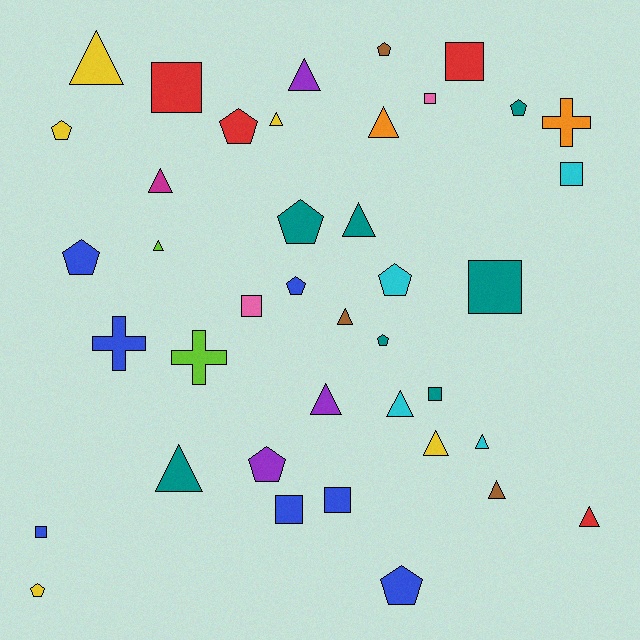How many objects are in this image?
There are 40 objects.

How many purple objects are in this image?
There are 3 purple objects.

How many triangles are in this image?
There are 15 triangles.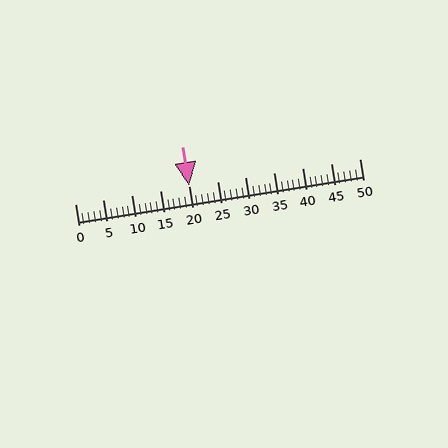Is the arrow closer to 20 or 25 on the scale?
The arrow is closer to 20.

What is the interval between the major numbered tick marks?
The major tick marks are spaced 5 units apart.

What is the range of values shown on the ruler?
The ruler shows values from 0 to 50.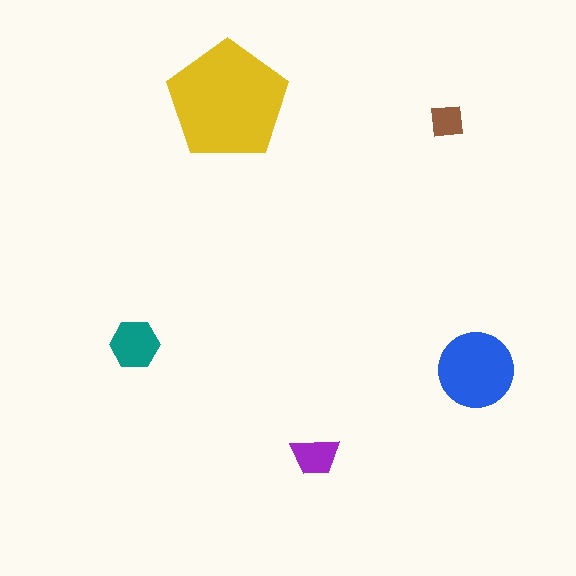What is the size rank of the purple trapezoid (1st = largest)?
4th.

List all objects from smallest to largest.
The brown square, the purple trapezoid, the teal hexagon, the blue circle, the yellow pentagon.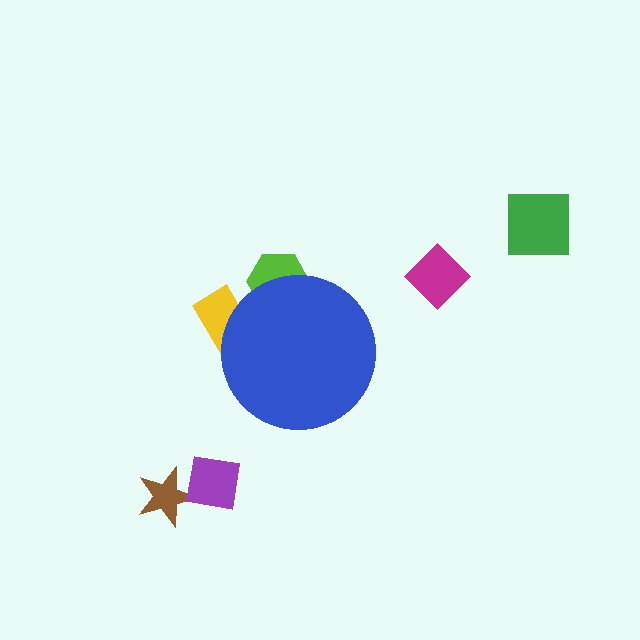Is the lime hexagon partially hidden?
Yes, the lime hexagon is partially hidden behind the blue circle.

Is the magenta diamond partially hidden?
No, the magenta diamond is fully visible.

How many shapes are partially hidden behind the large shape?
2 shapes are partially hidden.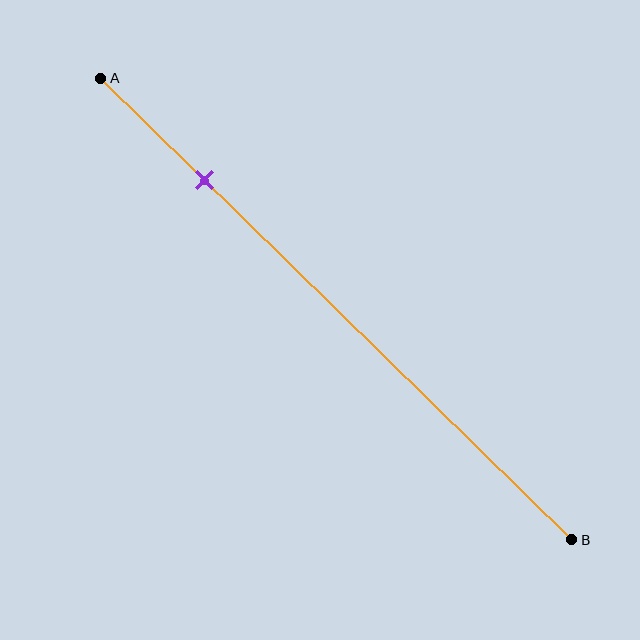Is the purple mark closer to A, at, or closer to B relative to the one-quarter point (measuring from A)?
The purple mark is approximately at the one-quarter point of segment AB.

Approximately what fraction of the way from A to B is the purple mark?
The purple mark is approximately 20% of the way from A to B.